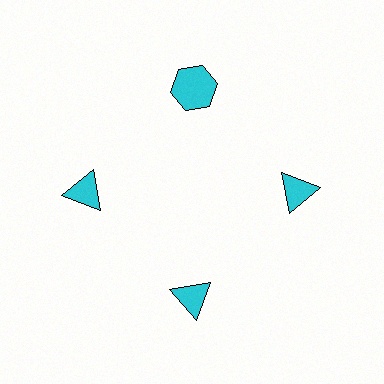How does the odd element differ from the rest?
It has a different shape: hexagon instead of triangle.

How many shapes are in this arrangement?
There are 4 shapes arranged in a ring pattern.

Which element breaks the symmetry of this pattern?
The cyan hexagon at roughly the 12 o'clock position breaks the symmetry. All other shapes are cyan triangles.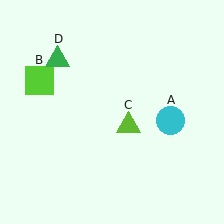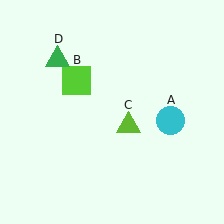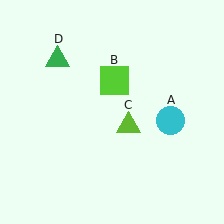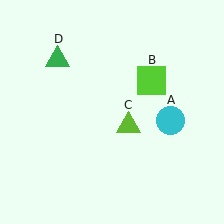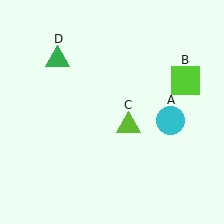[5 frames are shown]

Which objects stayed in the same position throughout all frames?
Cyan circle (object A) and lime triangle (object C) and green triangle (object D) remained stationary.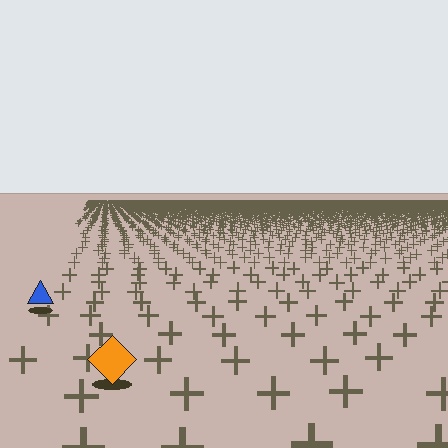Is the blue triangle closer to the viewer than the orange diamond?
No. The orange diamond is closer — you can tell from the texture gradient: the ground texture is coarser near it.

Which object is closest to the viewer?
The orange diamond is closest. The texture marks near it are larger and more spread out.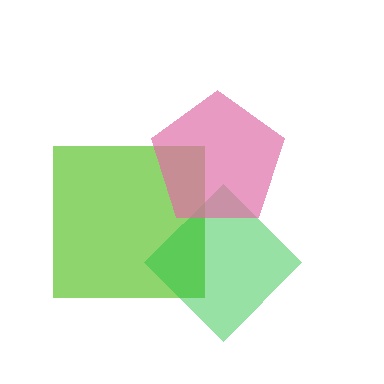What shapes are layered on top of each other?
The layered shapes are: a lime square, a green diamond, a pink pentagon.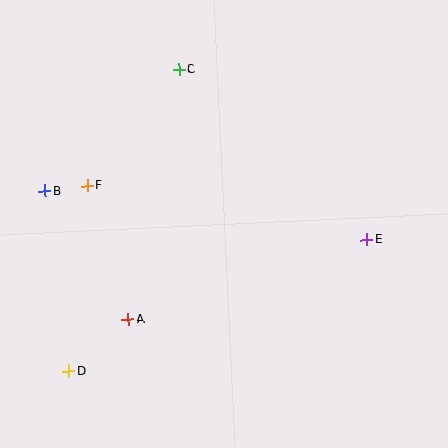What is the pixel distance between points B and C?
The distance between B and C is 181 pixels.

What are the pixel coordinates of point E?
Point E is at (367, 240).